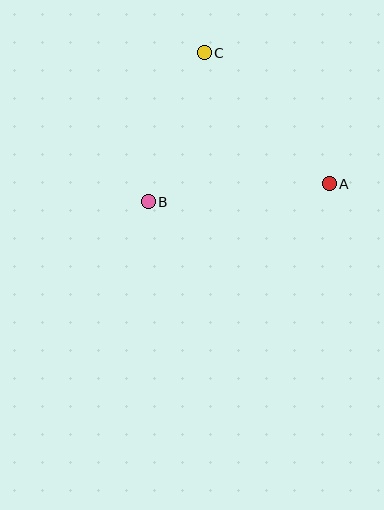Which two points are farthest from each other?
Points A and B are farthest from each other.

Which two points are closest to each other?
Points B and C are closest to each other.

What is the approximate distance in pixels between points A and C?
The distance between A and C is approximately 181 pixels.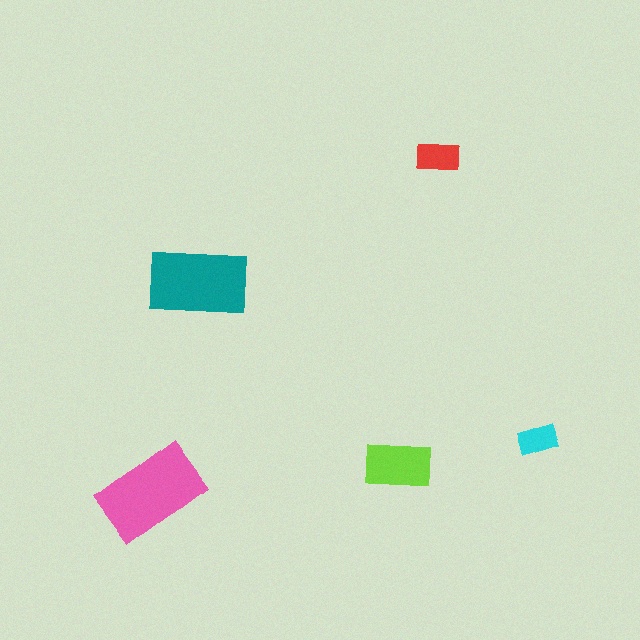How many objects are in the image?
There are 5 objects in the image.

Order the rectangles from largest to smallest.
the pink one, the teal one, the lime one, the red one, the cyan one.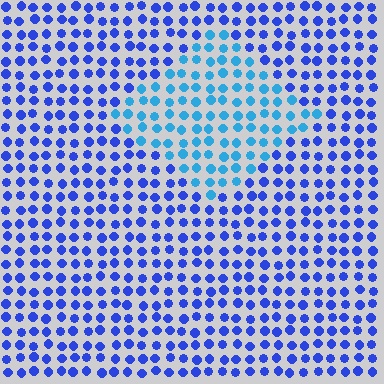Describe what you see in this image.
The image is filled with small blue elements in a uniform arrangement. A diamond-shaped region is visible where the elements are tinted to a slightly different hue, forming a subtle color boundary.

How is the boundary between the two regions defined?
The boundary is defined purely by a slight shift in hue (about 33 degrees). Spacing, size, and orientation are identical on both sides.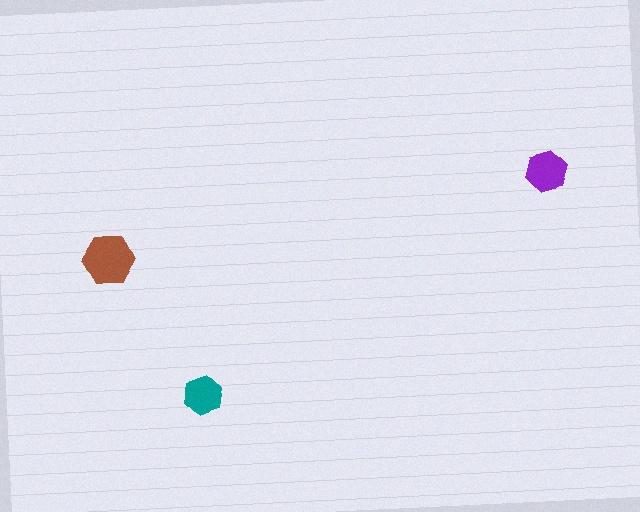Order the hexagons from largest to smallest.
the brown one, the purple one, the teal one.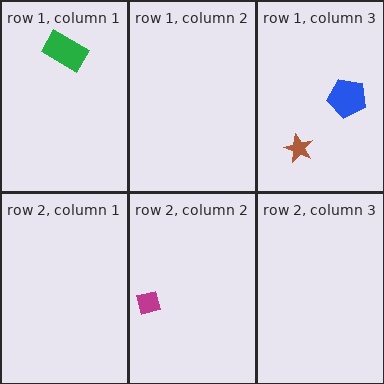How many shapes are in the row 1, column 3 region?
2.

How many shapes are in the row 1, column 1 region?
1.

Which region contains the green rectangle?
The row 1, column 1 region.